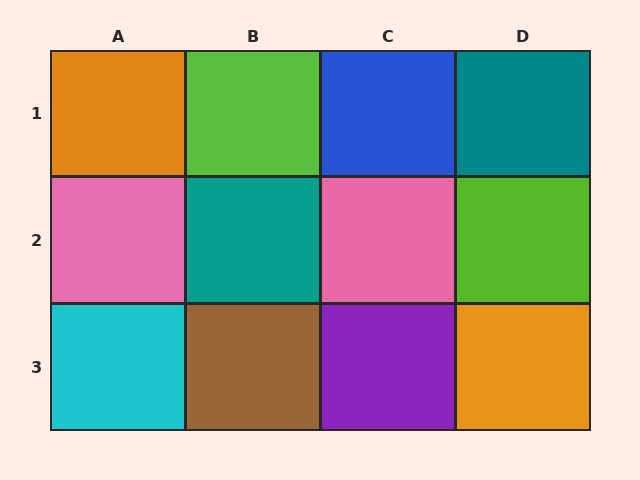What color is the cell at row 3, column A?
Cyan.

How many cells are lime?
2 cells are lime.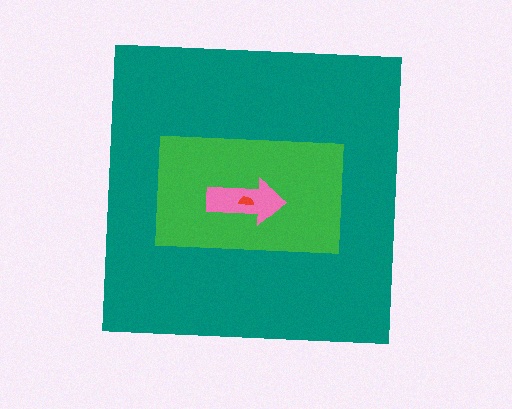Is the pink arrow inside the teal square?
Yes.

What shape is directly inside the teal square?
The green rectangle.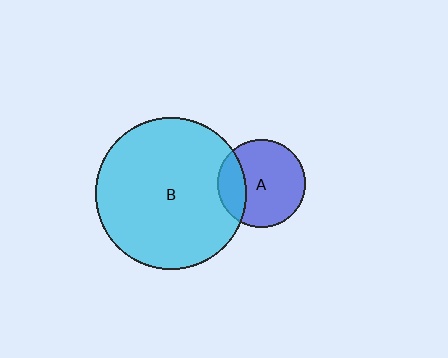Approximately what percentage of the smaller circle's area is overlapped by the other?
Approximately 25%.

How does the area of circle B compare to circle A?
Approximately 3.0 times.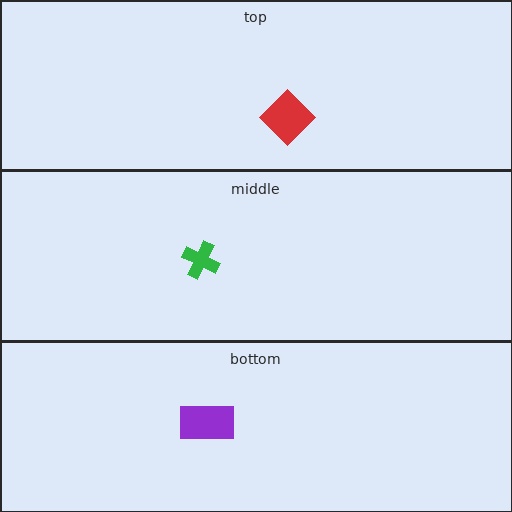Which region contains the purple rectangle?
The bottom region.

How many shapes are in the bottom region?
1.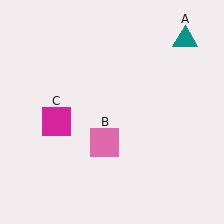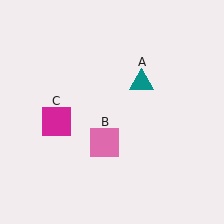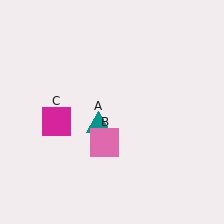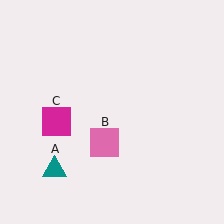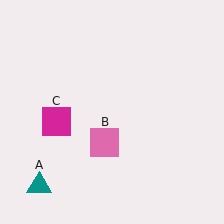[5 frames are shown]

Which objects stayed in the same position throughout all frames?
Pink square (object B) and magenta square (object C) remained stationary.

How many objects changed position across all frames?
1 object changed position: teal triangle (object A).